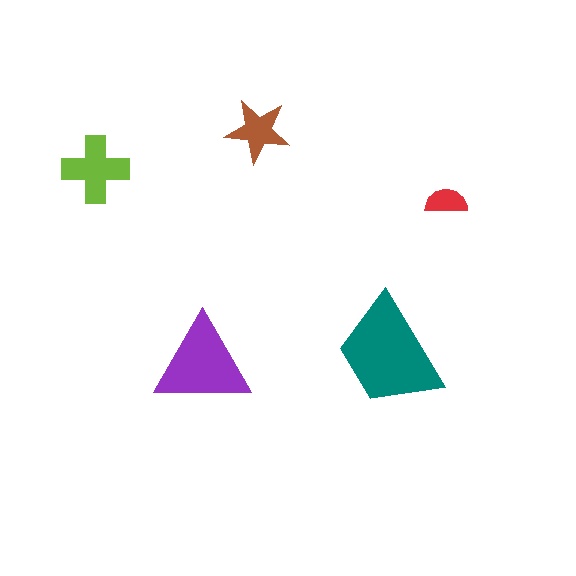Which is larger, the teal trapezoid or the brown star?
The teal trapezoid.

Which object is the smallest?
The red semicircle.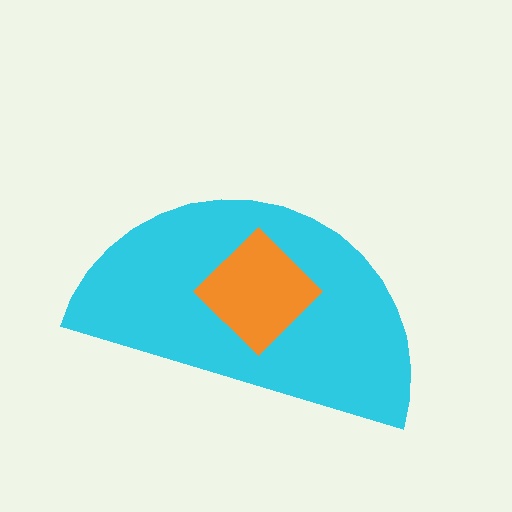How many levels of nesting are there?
2.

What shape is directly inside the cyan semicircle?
The orange diamond.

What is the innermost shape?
The orange diamond.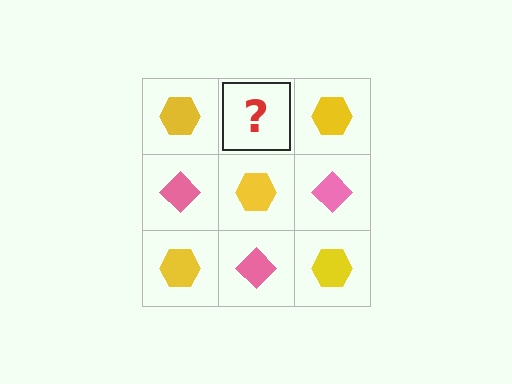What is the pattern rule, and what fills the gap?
The rule is that it alternates yellow hexagon and pink diamond in a checkerboard pattern. The gap should be filled with a pink diamond.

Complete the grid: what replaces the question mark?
The question mark should be replaced with a pink diamond.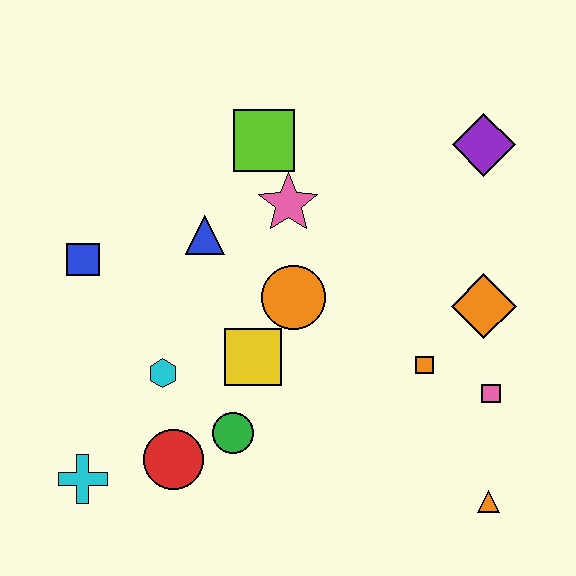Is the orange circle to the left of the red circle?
No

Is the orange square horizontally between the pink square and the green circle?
Yes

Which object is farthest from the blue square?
The orange triangle is farthest from the blue square.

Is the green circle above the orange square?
No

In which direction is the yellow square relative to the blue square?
The yellow square is to the right of the blue square.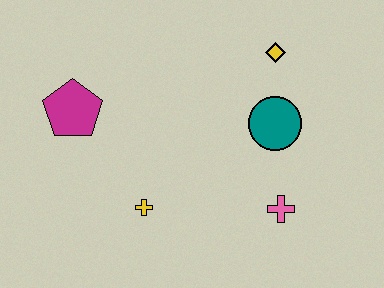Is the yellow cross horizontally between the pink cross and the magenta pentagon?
Yes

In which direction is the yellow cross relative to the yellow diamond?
The yellow cross is below the yellow diamond.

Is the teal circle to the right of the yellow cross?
Yes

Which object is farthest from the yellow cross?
The yellow diamond is farthest from the yellow cross.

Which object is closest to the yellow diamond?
The teal circle is closest to the yellow diamond.